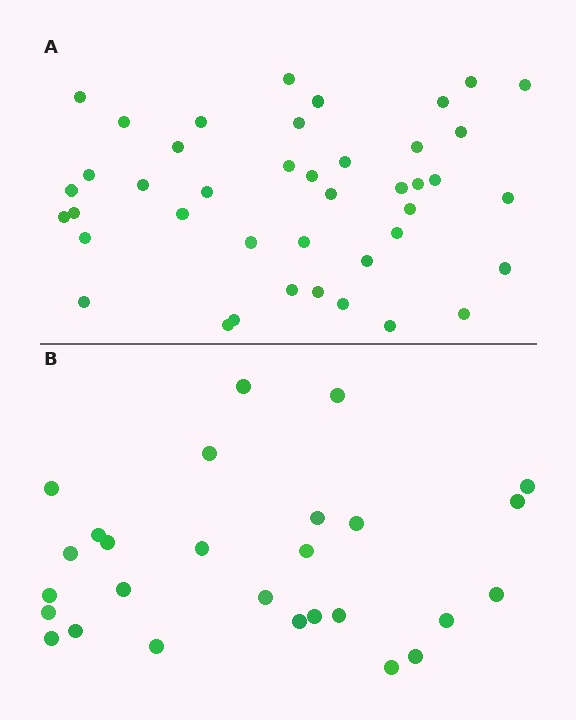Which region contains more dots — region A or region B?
Region A (the top region) has more dots.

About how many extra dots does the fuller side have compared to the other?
Region A has approximately 15 more dots than region B.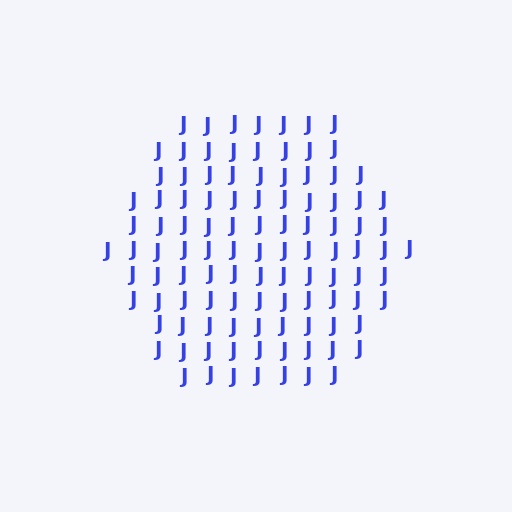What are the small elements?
The small elements are letter J's.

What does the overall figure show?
The overall figure shows a hexagon.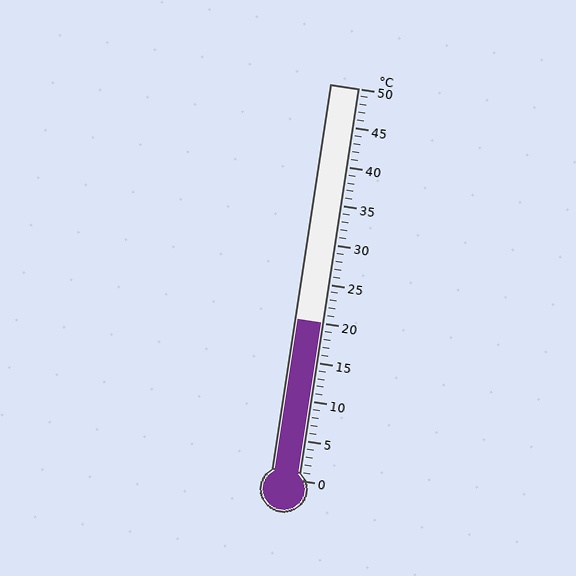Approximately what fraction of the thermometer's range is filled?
The thermometer is filled to approximately 40% of its range.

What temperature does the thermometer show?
The thermometer shows approximately 20°C.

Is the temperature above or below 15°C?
The temperature is above 15°C.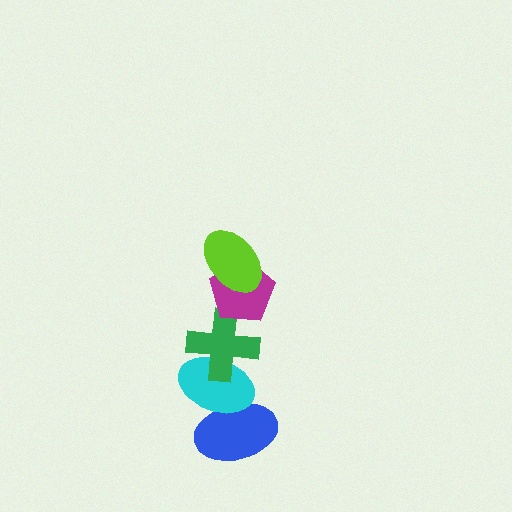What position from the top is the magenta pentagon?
The magenta pentagon is 2nd from the top.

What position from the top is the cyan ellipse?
The cyan ellipse is 4th from the top.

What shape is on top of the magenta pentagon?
The lime ellipse is on top of the magenta pentagon.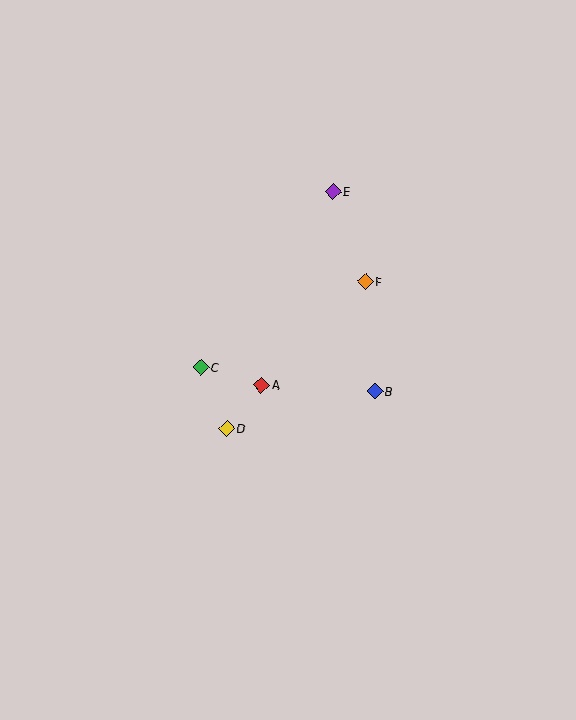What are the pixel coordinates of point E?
Point E is at (333, 192).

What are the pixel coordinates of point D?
Point D is at (227, 428).